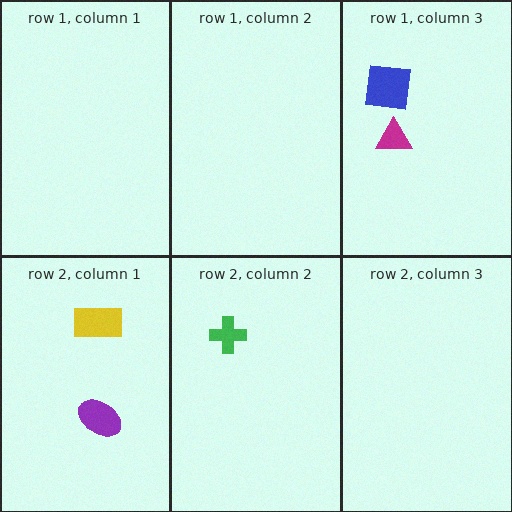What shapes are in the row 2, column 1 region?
The purple ellipse, the yellow rectangle.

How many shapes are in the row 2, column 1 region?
2.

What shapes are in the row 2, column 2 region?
The green cross.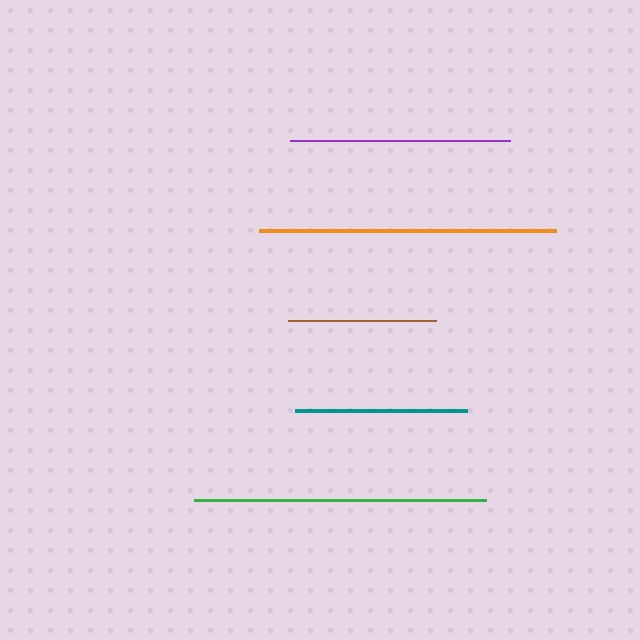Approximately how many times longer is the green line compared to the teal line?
The green line is approximately 1.7 times the length of the teal line.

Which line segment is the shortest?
The brown line is the shortest at approximately 148 pixels.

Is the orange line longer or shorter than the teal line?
The orange line is longer than the teal line.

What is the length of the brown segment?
The brown segment is approximately 148 pixels long.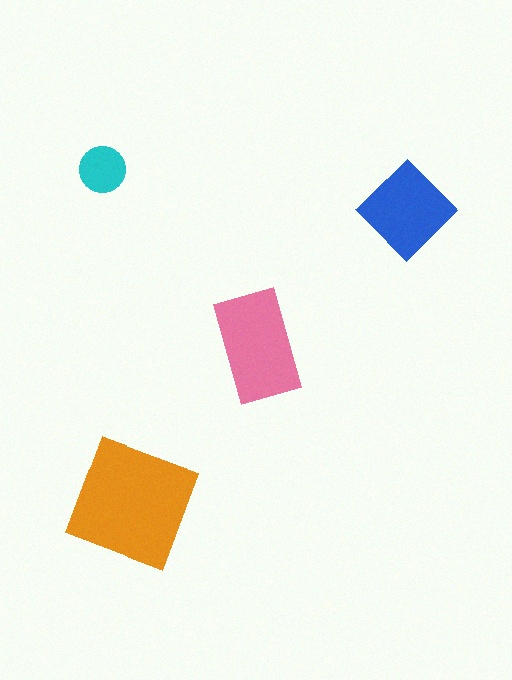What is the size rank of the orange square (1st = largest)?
1st.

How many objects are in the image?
There are 4 objects in the image.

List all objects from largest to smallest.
The orange square, the pink rectangle, the blue diamond, the cyan circle.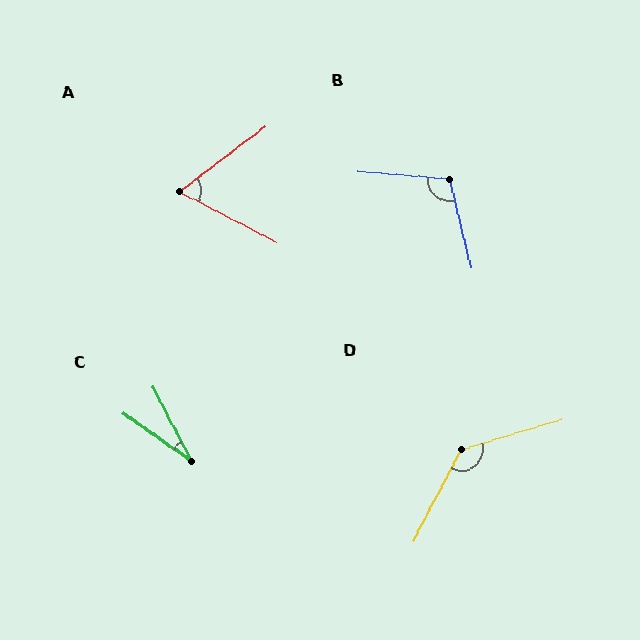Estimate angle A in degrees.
Approximately 64 degrees.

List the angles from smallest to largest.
C (28°), A (64°), B (108°), D (134°).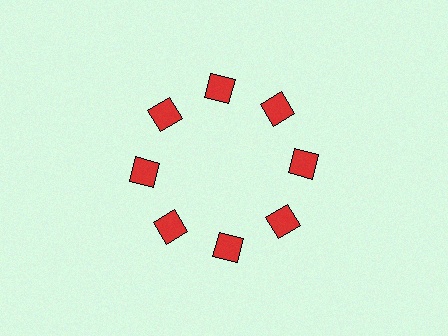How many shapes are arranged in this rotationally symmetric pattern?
There are 8 shapes, arranged in 8 groups of 1.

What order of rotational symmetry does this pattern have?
This pattern has 8-fold rotational symmetry.